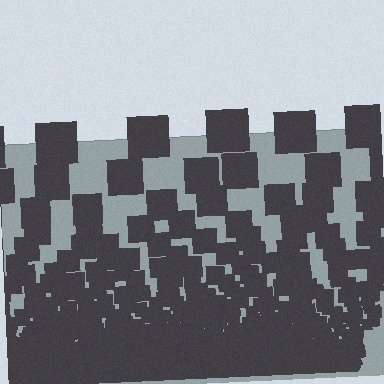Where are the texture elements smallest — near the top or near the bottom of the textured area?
Near the bottom.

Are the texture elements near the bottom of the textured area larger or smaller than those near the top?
Smaller. The gradient is inverted — elements near the bottom are smaller and denser.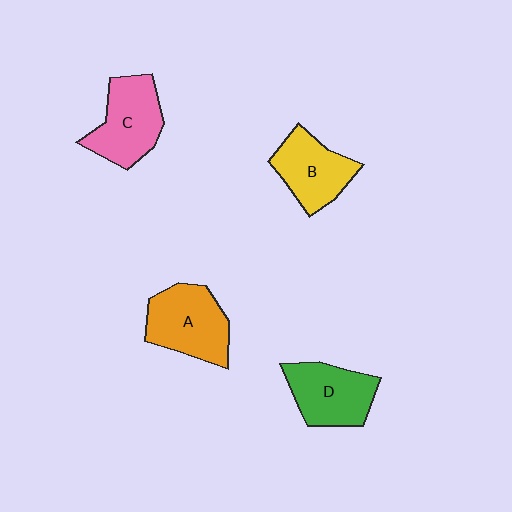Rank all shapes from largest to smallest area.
From largest to smallest: A (orange), C (pink), D (green), B (yellow).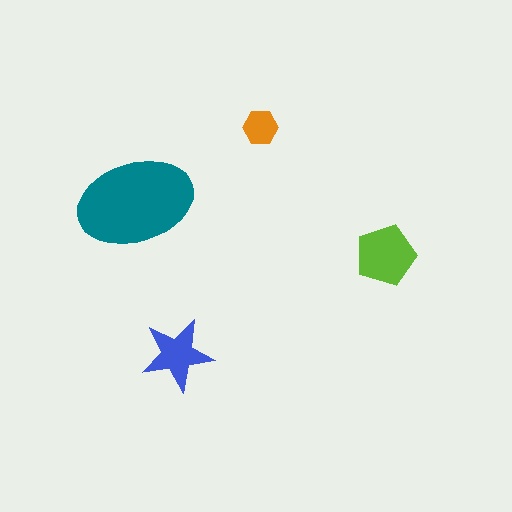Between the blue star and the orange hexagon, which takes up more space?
The blue star.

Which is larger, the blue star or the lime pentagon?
The lime pentagon.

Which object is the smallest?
The orange hexagon.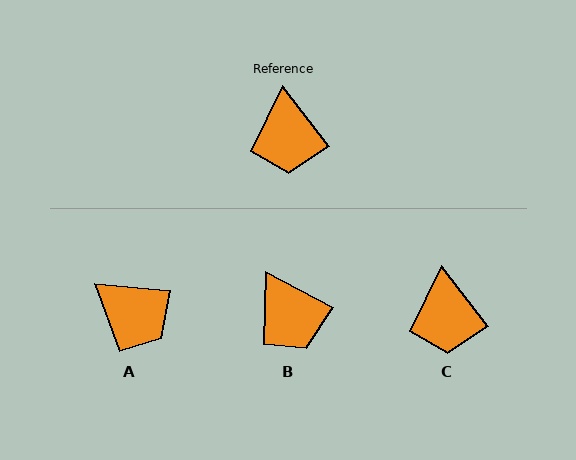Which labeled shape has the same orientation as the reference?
C.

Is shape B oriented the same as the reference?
No, it is off by about 24 degrees.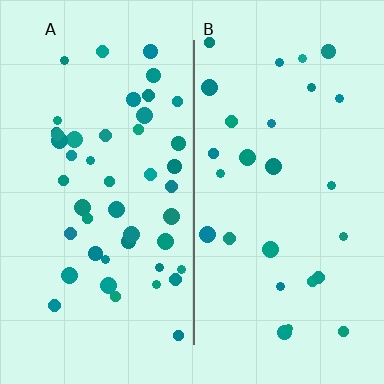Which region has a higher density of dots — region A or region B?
A (the left).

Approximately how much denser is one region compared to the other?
Approximately 1.7× — region A over region B.